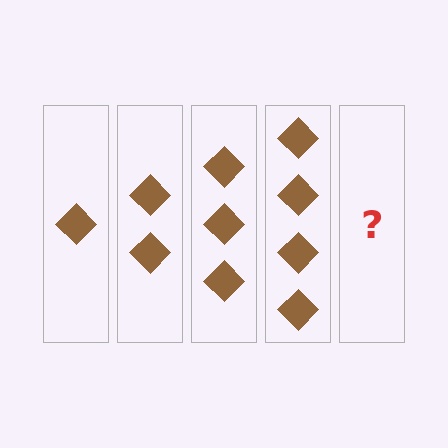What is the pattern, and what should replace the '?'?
The pattern is that each step adds one more diamond. The '?' should be 5 diamonds.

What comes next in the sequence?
The next element should be 5 diamonds.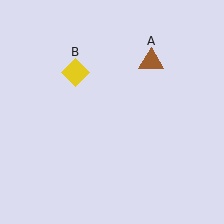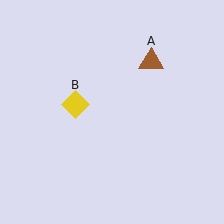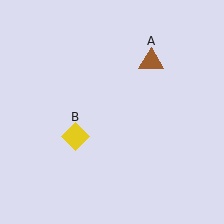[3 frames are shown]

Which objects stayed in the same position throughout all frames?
Brown triangle (object A) remained stationary.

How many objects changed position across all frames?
1 object changed position: yellow diamond (object B).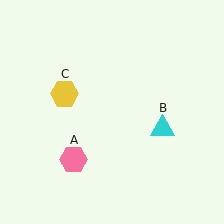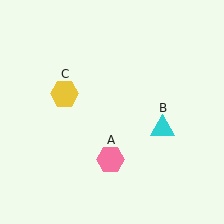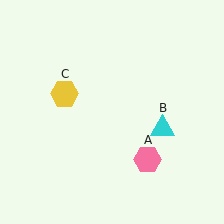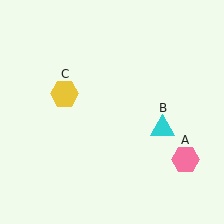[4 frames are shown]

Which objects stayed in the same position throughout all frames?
Cyan triangle (object B) and yellow hexagon (object C) remained stationary.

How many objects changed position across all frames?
1 object changed position: pink hexagon (object A).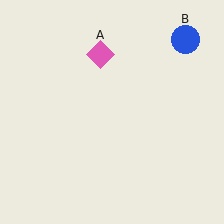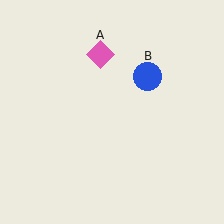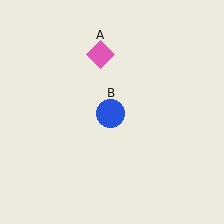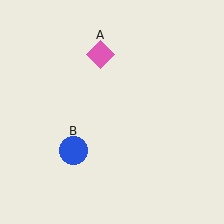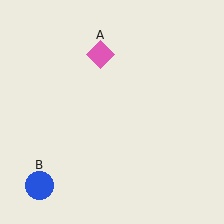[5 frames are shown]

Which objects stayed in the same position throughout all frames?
Pink diamond (object A) remained stationary.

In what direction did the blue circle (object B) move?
The blue circle (object B) moved down and to the left.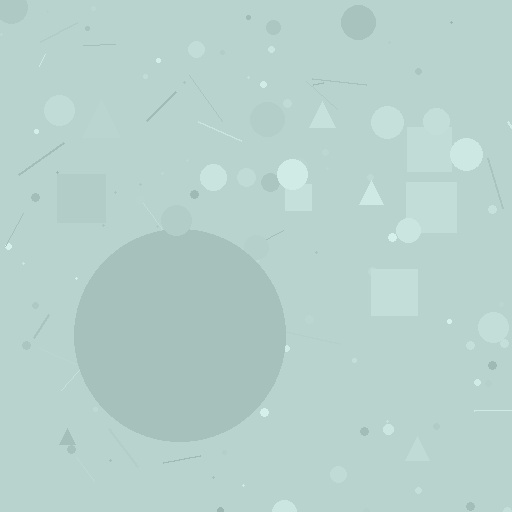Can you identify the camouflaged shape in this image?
The camouflaged shape is a circle.